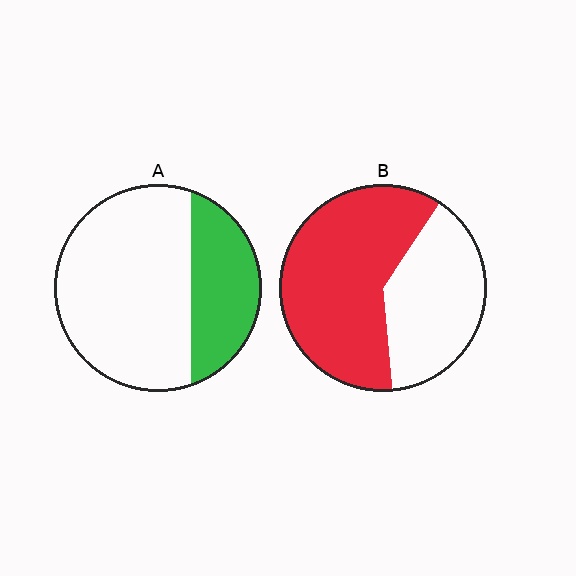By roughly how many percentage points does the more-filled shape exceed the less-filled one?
By roughly 30 percentage points (B over A).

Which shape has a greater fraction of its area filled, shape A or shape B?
Shape B.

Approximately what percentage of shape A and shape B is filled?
A is approximately 30% and B is approximately 60%.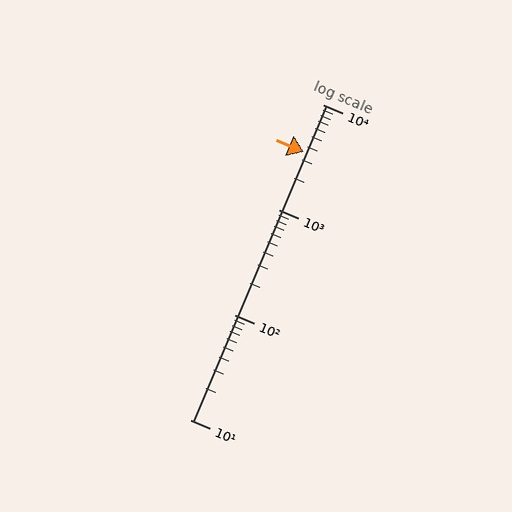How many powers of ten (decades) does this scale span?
The scale spans 3 decades, from 10 to 10000.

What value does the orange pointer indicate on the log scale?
The pointer indicates approximately 3500.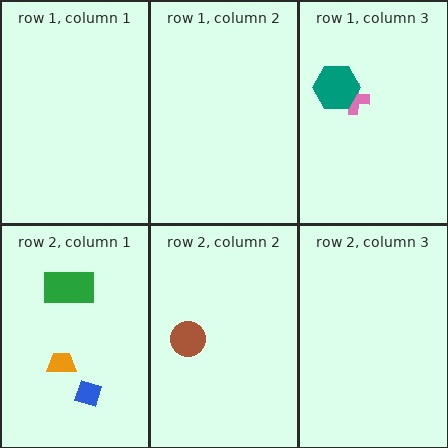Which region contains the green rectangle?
The row 2, column 1 region.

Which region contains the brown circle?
The row 2, column 2 region.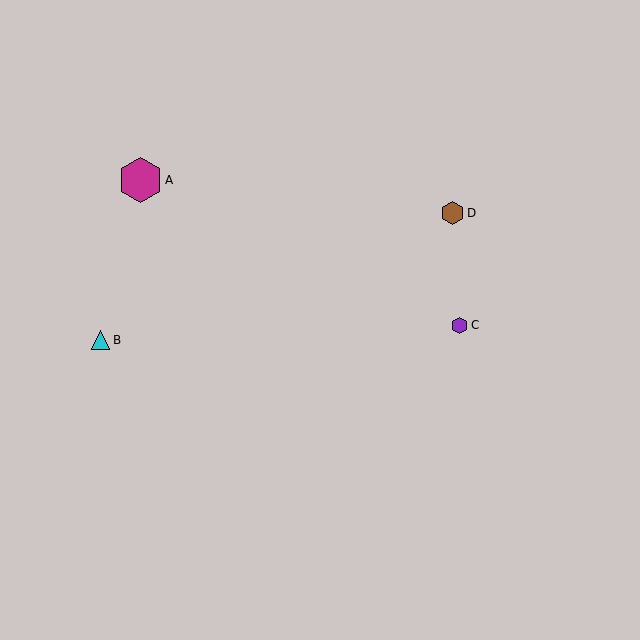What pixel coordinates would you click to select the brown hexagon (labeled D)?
Click at (452, 213) to select the brown hexagon D.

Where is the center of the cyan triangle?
The center of the cyan triangle is at (100, 340).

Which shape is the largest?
The magenta hexagon (labeled A) is the largest.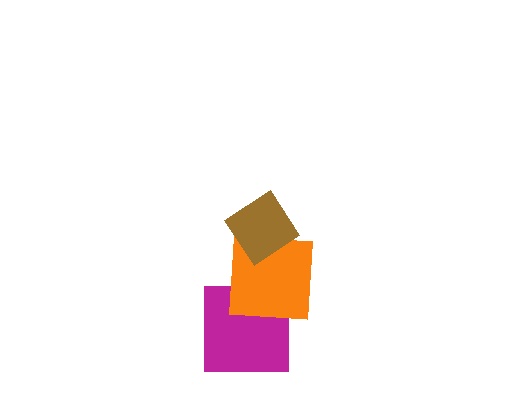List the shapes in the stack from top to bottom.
From top to bottom: the brown diamond, the orange square, the magenta square.